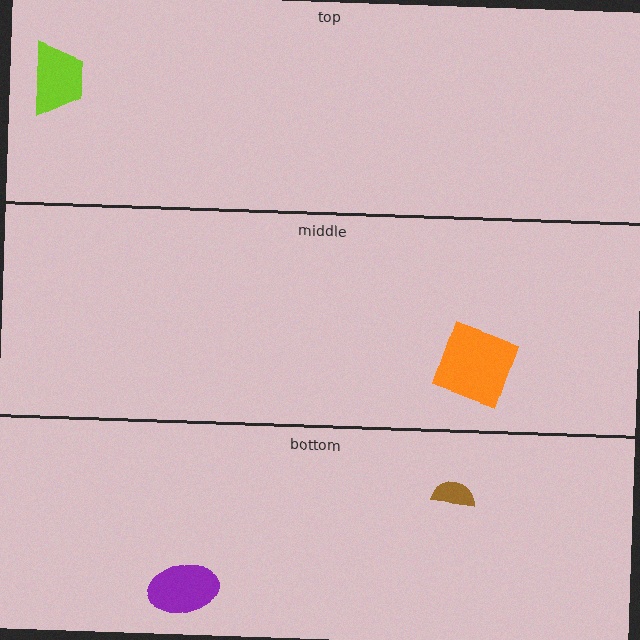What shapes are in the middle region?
The orange square.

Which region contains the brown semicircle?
The bottom region.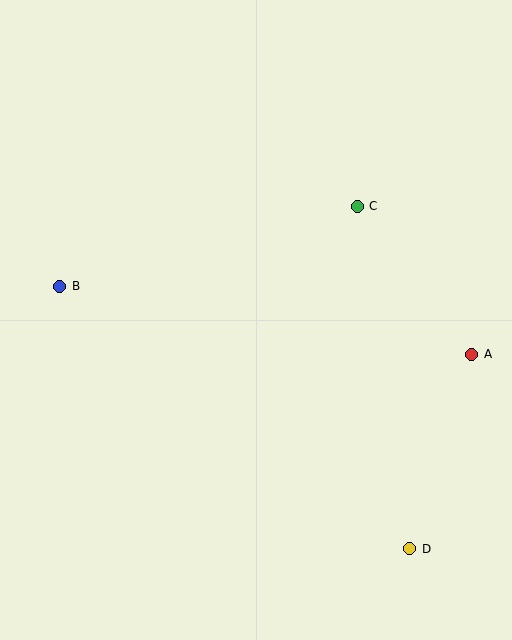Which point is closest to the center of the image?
Point C at (357, 206) is closest to the center.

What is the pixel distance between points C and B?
The distance between C and B is 308 pixels.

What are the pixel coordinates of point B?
Point B is at (60, 286).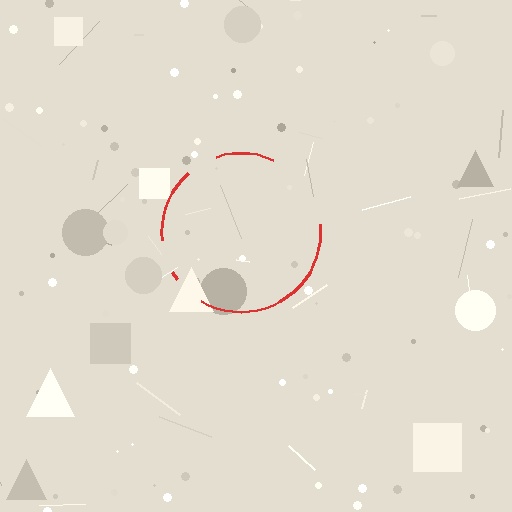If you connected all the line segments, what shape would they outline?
They would outline a circle.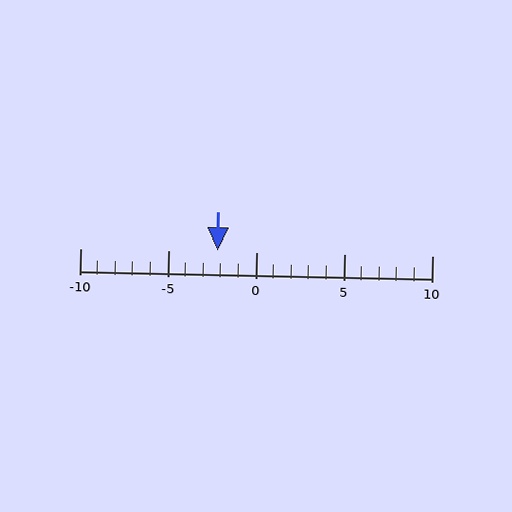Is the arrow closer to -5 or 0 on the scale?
The arrow is closer to 0.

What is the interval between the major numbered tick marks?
The major tick marks are spaced 5 units apart.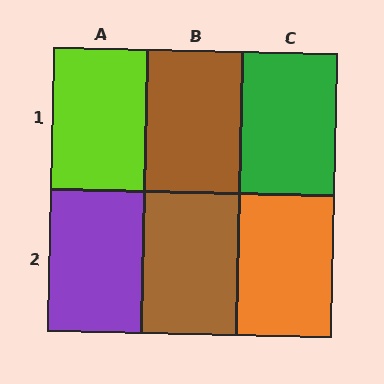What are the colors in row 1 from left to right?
Lime, brown, green.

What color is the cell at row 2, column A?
Purple.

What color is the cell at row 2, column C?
Orange.